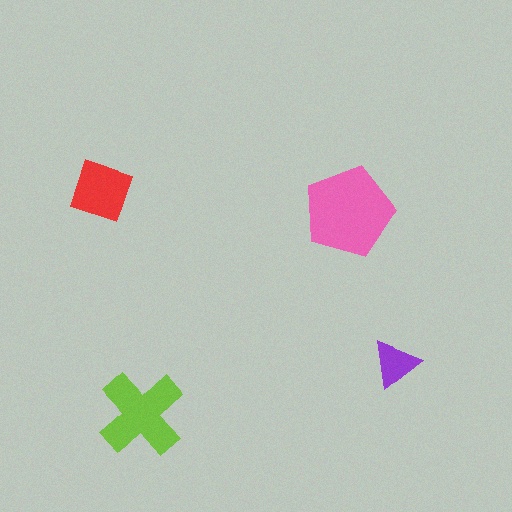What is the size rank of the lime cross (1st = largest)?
2nd.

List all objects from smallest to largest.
The purple triangle, the red diamond, the lime cross, the pink pentagon.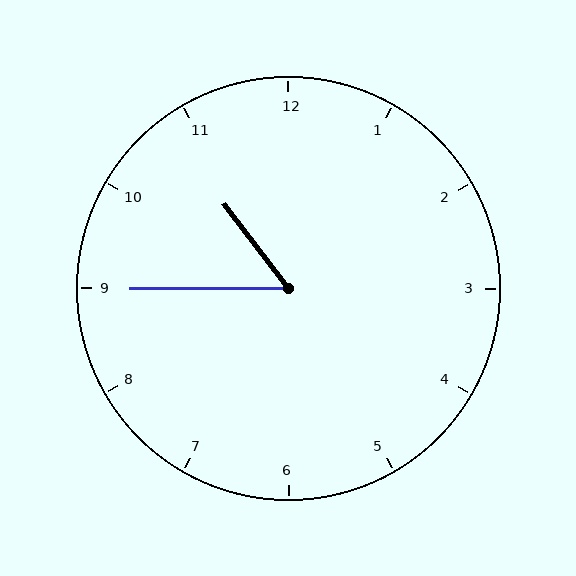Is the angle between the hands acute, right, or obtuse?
It is acute.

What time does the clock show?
10:45.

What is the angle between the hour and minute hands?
Approximately 52 degrees.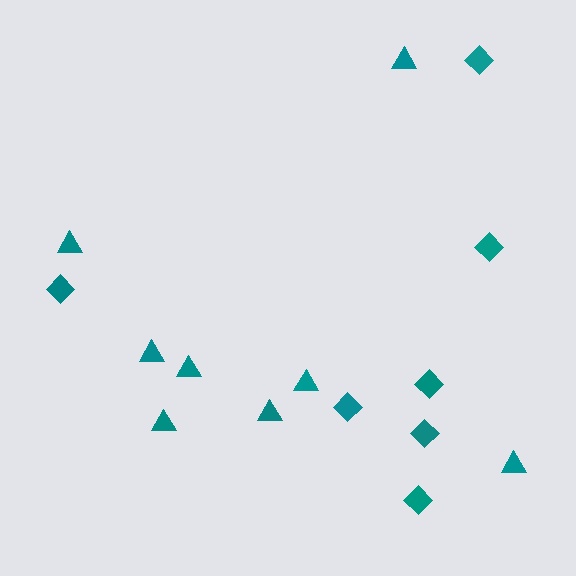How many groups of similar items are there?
There are 2 groups: one group of triangles (8) and one group of diamonds (7).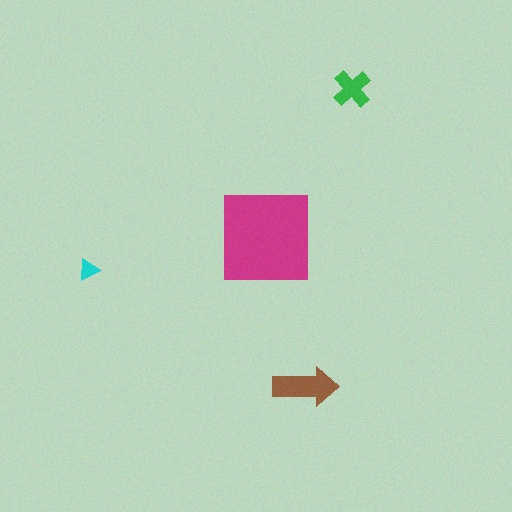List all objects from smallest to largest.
The cyan triangle, the green cross, the brown arrow, the magenta square.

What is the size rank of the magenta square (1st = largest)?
1st.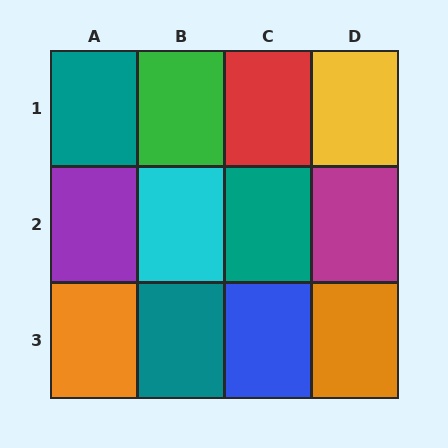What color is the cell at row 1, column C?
Red.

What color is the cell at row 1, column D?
Yellow.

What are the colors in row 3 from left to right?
Orange, teal, blue, orange.